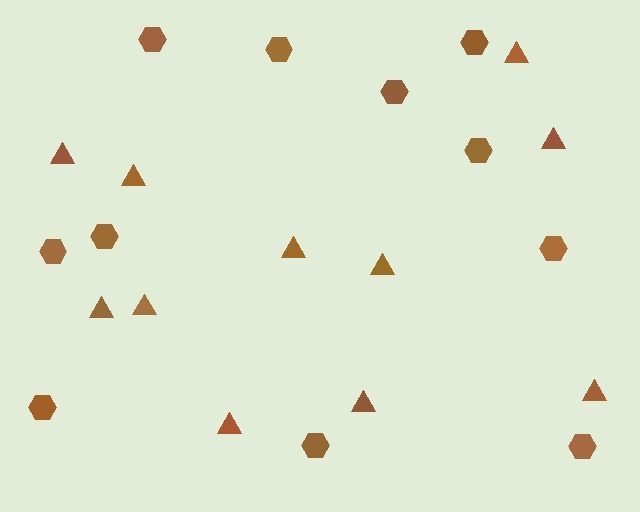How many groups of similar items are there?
There are 2 groups: one group of hexagons (11) and one group of triangles (11).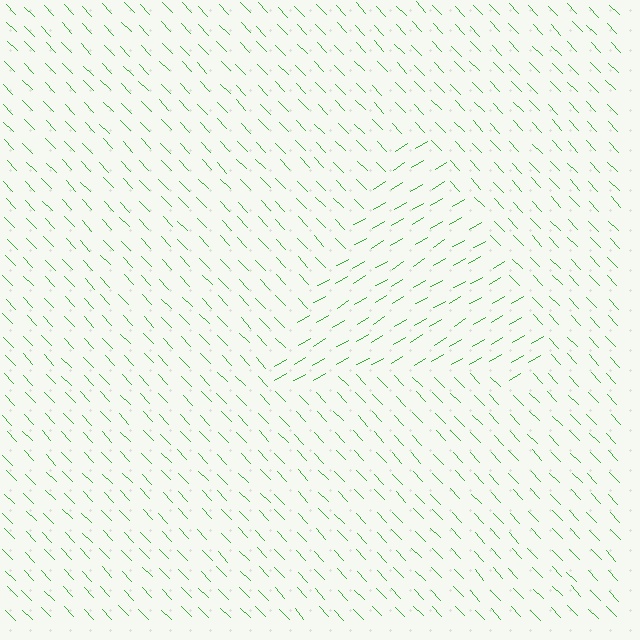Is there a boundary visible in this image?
Yes, there is a texture boundary formed by a change in line orientation.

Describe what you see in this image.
The image is filled with small green line segments. A triangle region in the image has lines oriented differently from the surrounding lines, creating a visible texture boundary.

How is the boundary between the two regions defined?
The boundary is defined purely by a change in line orientation (approximately 77 degrees difference). All lines are the same color and thickness.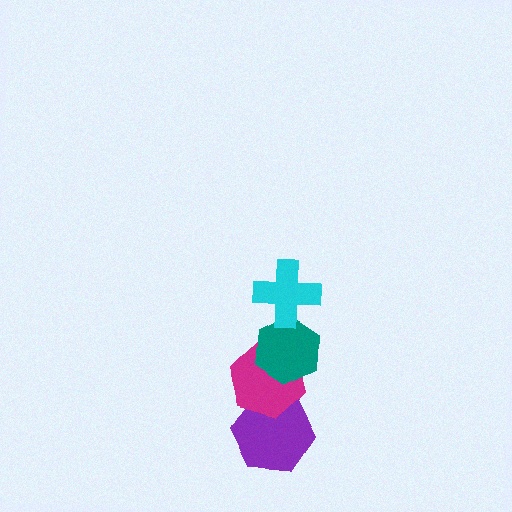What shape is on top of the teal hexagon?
The cyan cross is on top of the teal hexagon.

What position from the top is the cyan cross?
The cyan cross is 1st from the top.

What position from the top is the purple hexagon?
The purple hexagon is 4th from the top.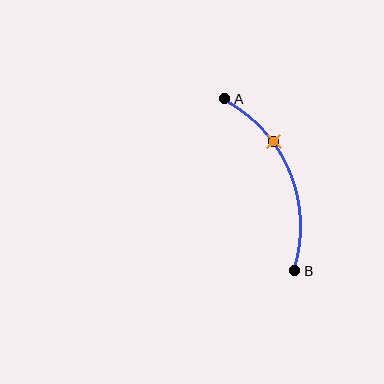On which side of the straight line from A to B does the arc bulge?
The arc bulges to the right of the straight line connecting A and B.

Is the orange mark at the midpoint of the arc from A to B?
No. The orange mark lies on the arc but is closer to endpoint A. The arc midpoint would be at the point on the curve equidistant along the arc from both A and B.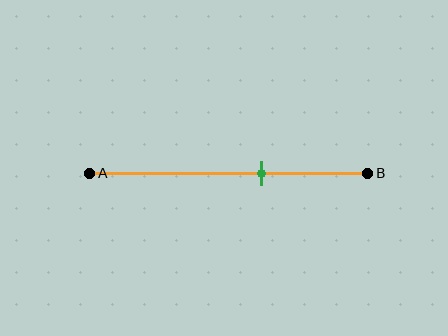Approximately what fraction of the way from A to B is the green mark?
The green mark is approximately 60% of the way from A to B.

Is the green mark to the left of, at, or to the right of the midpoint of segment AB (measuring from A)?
The green mark is to the right of the midpoint of segment AB.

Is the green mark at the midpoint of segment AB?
No, the mark is at about 60% from A, not at the 50% midpoint.